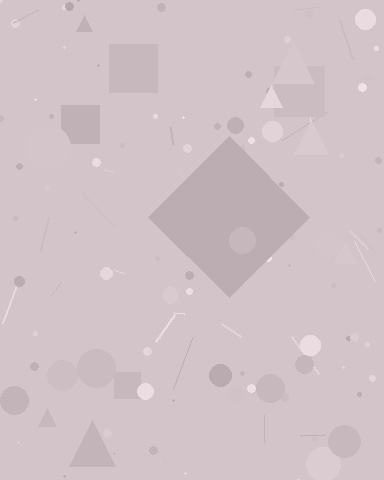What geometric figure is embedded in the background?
A diamond is embedded in the background.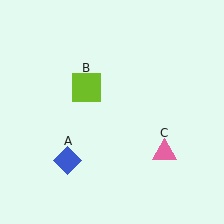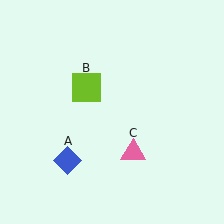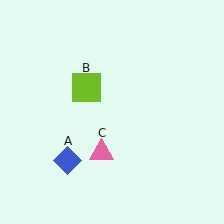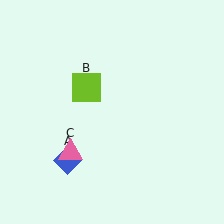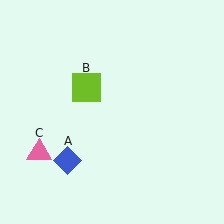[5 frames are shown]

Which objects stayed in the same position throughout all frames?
Blue diamond (object A) and lime square (object B) remained stationary.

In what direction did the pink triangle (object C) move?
The pink triangle (object C) moved left.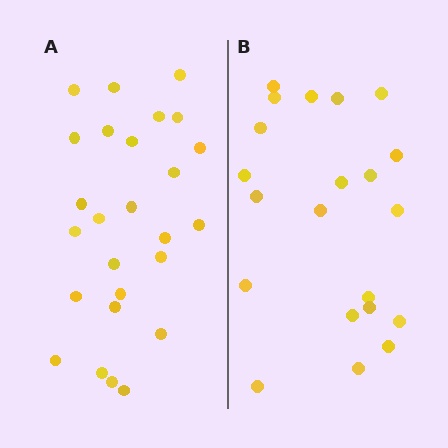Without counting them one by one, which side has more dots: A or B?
Region A (the left region) has more dots.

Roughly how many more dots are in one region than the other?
Region A has about 5 more dots than region B.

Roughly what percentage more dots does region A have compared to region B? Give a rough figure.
About 25% more.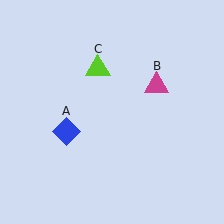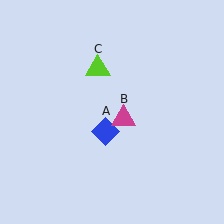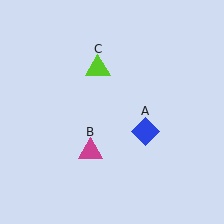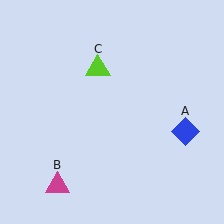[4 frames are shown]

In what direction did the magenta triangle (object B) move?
The magenta triangle (object B) moved down and to the left.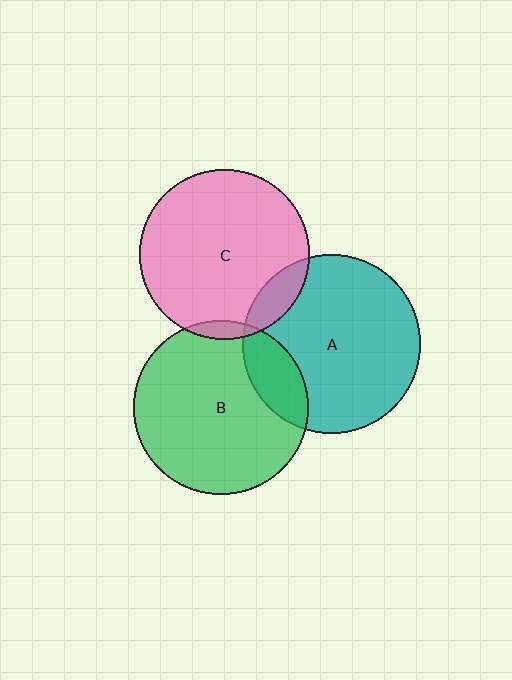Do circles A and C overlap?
Yes.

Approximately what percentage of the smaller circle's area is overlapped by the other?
Approximately 10%.